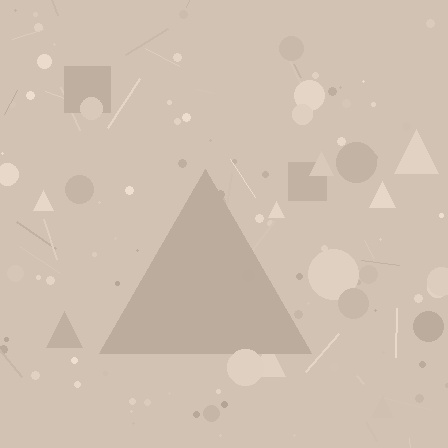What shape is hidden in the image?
A triangle is hidden in the image.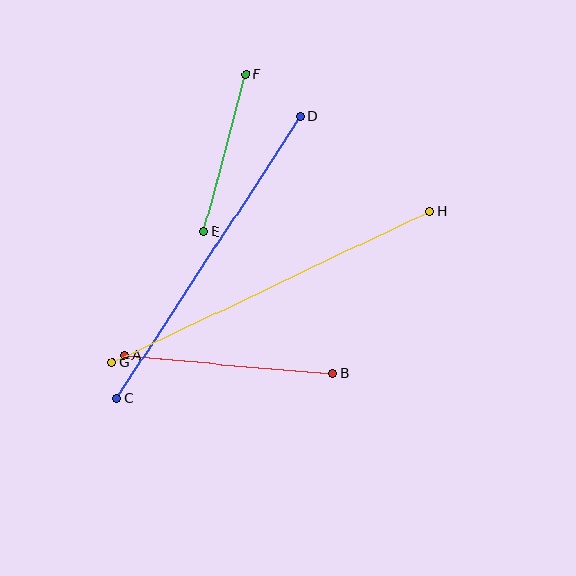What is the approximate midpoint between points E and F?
The midpoint is at approximately (225, 153) pixels.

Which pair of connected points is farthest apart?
Points G and H are farthest apart.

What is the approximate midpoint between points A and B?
The midpoint is at approximately (229, 364) pixels.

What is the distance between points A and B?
The distance is approximately 210 pixels.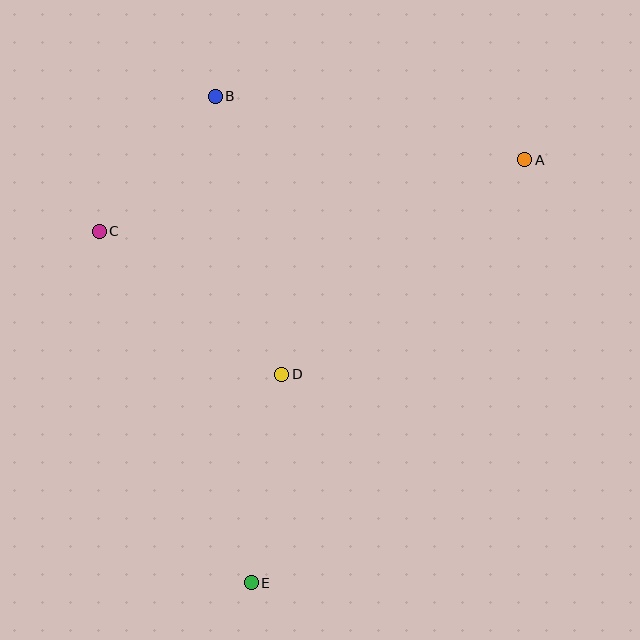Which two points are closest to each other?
Points B and C are closest to each other.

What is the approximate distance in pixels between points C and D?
The distance between C and D is approximately 232 pixels.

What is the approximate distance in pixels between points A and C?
The distance between A and C is approximately 432 pixels.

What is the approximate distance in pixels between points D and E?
The distance between D and E is approximately 211 pixels.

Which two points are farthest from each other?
Points A and E are farthest from each other.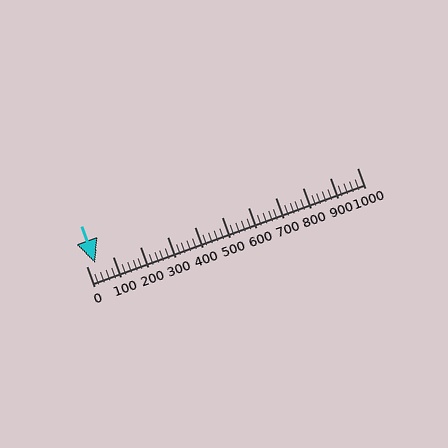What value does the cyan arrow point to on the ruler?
The cyan arrow points to approximately 32.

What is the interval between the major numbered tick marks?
The major tick marks are spaced 100 units apart.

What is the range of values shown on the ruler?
The ruler shows values from 0 to 1000.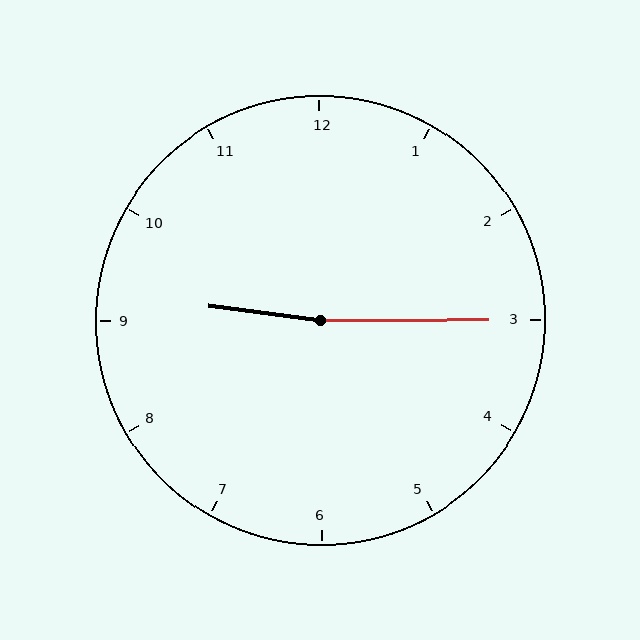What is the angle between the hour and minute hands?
Approximately 172 degrees.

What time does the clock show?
9:15.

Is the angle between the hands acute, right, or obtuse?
It is obtuse.